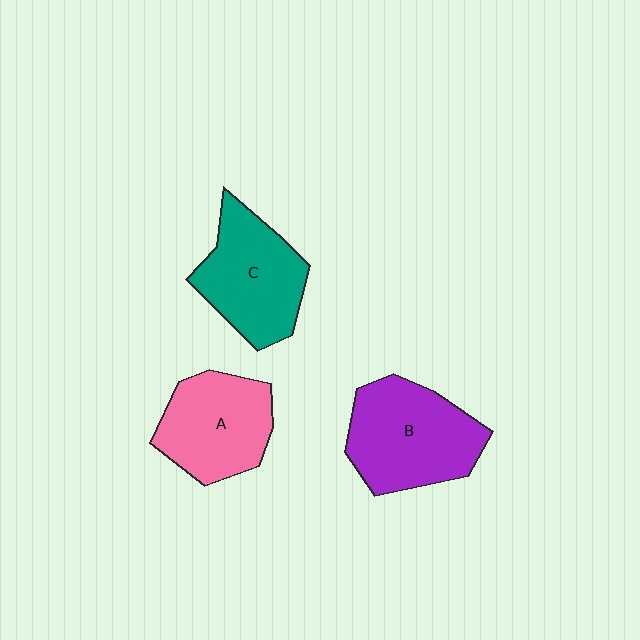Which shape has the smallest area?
Shape A (pink).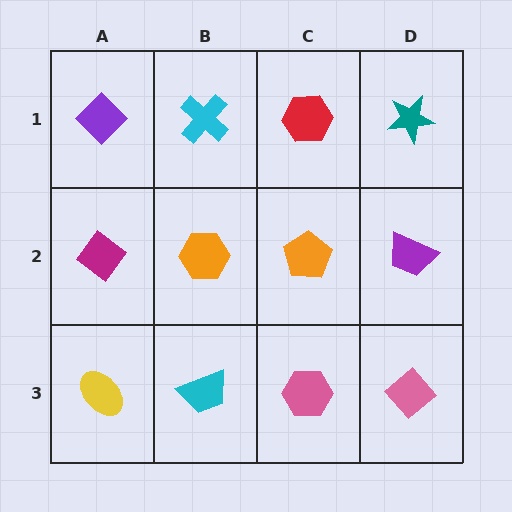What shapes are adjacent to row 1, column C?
An orange pentagon (row 2, column C), a cyan cross (row 1, column B), a teal star (row 1, column D).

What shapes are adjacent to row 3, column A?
A magenta diamond (row 2, column A), a cyan trapezoid (row 3, column B).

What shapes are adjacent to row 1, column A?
A magenta diamond (row 2, column A), a cyan cross (row 1, column B).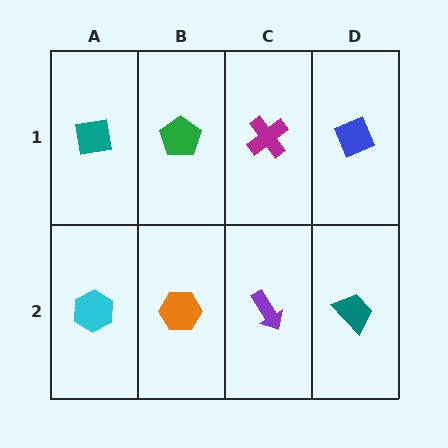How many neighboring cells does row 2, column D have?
2.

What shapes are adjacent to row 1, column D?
A teal trapezoid (row 2, column D), a magenta cross (row 1, column C).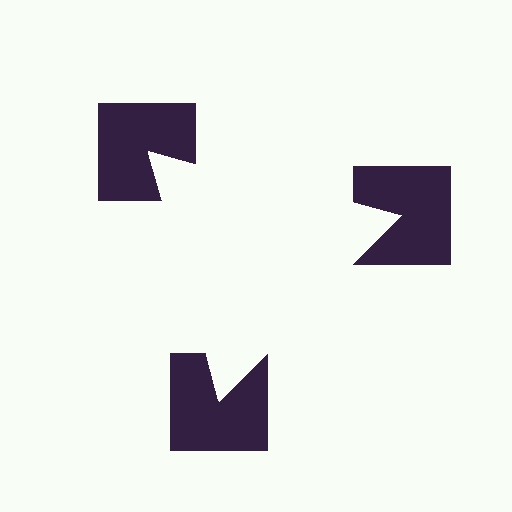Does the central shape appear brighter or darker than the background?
It typically appears slightly brighter than the background, even though no actual brightness change is drawn.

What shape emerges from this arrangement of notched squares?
An illusory triangle — its edges are inferred from the aligned wedge cuts in the notched squares, not physically drawn.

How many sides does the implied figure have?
3 sides.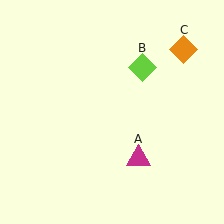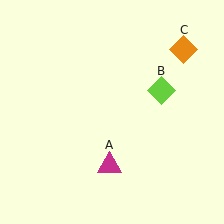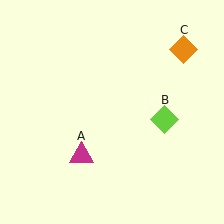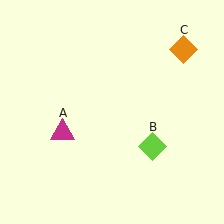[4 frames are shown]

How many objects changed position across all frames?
2 objects changed position: magenta triangle (object A), lime diamond (object B).